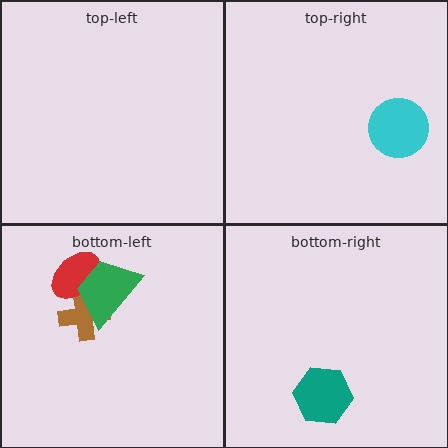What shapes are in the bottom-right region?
The teal hexagon.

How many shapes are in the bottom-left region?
3.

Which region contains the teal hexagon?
The bottom-right region.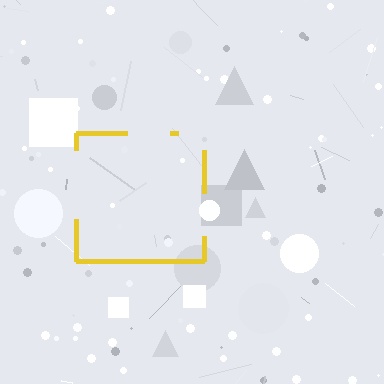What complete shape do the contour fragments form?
The contour fragments form a square.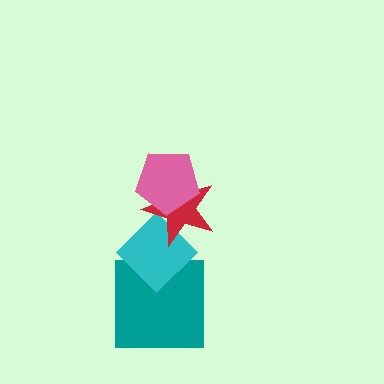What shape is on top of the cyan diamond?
The red star is on top of the cyan diamond.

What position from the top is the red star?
The red star is 2nd from the top.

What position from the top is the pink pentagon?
The pink pentagon is 1st from the top.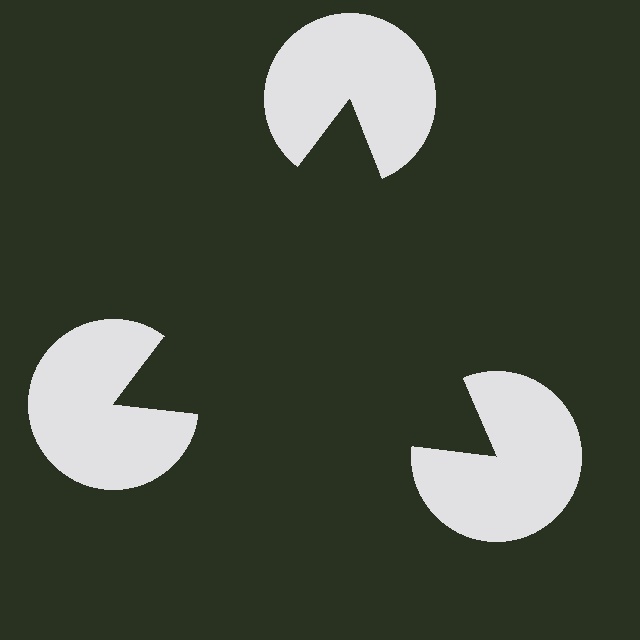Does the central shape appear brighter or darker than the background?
It typically appears slightly darker than the background, even though no actual brightness change is drawn.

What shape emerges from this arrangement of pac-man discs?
An illusory triangle — its edges are inferred from the aligned wedge cuts in the pac-man discs, not physically drawn.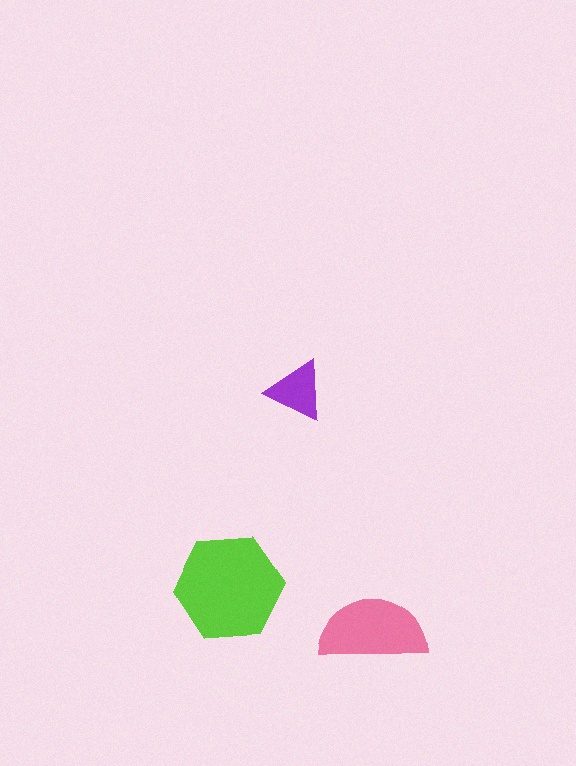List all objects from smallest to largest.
The purple triangle, the pink semicircle, the lime hexagon.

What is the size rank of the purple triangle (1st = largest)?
3rd.